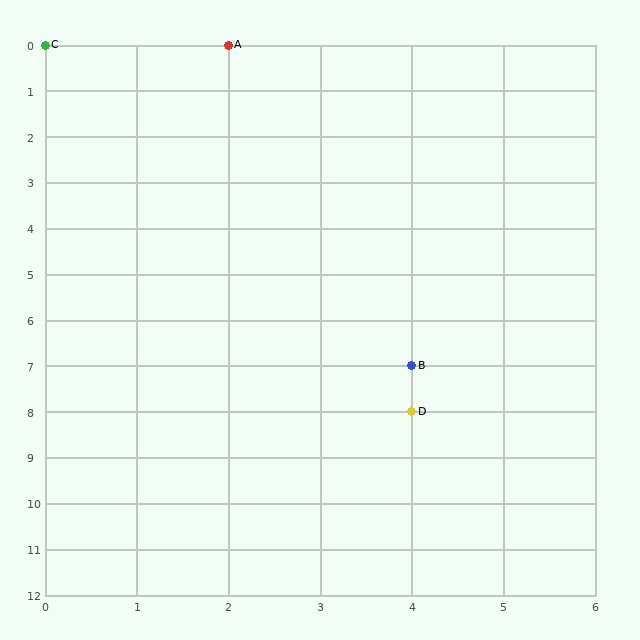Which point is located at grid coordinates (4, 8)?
Point D is at (4, 8).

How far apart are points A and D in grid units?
Points A and D are 2 columns and 8 rows apart (about 8.2 grid units diagonally).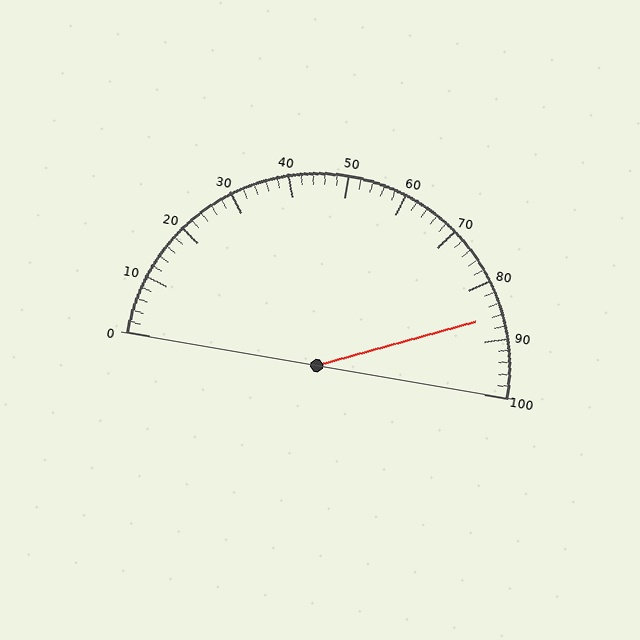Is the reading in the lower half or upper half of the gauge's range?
The reading is in the upper half of the range (0 to 100).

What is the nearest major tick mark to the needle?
The nearest major tick mark is 90.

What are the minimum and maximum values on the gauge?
The gauge ranges from 0 to 100.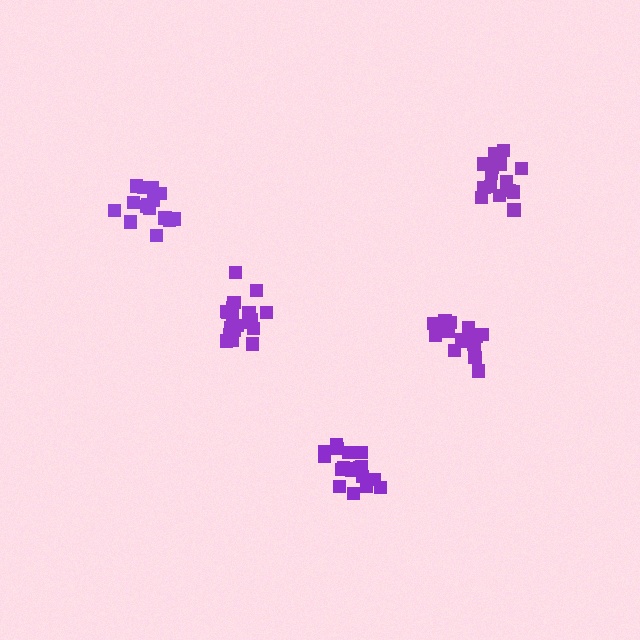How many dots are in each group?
Group 1: 19 dots, Group 2: 18 dots, Group 3: 15 dots, Group 4: 19 dots, Group 5: 15 dots (86 total).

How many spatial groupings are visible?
There are 5 spatial groupings.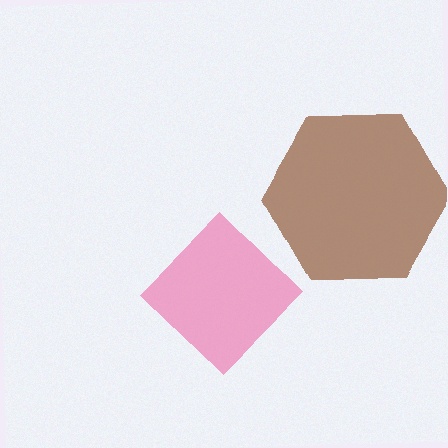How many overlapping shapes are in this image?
There are 2 overlapping shapes in the image.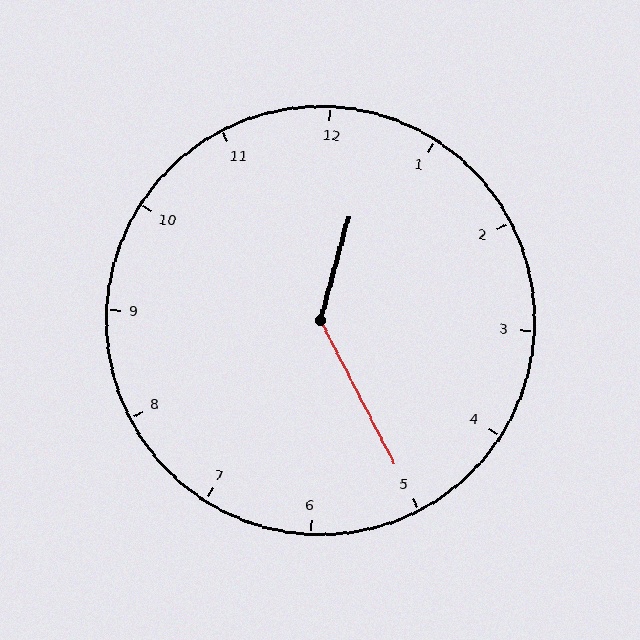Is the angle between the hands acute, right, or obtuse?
It is obtuse.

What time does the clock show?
12:25.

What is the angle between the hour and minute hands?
Approximately 138 degrees.